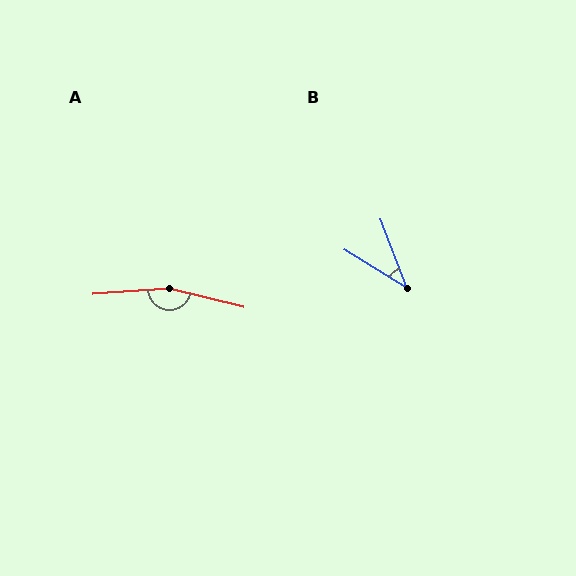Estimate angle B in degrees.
Approximately 38 degrees.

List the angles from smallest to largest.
B (38°), A (162°).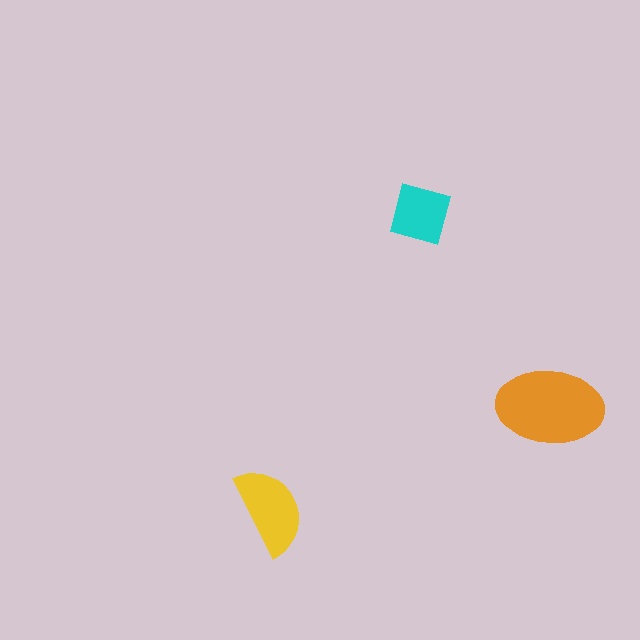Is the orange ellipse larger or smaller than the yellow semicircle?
Larger.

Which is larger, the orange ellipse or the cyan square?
The orange ellipse.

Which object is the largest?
The orange ellipse.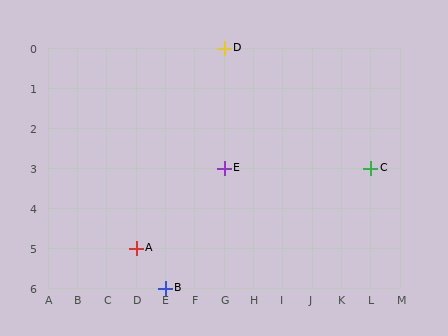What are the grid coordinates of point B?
Point B is at grid coordinates (E, 6).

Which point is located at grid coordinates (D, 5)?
Point A is at (D, 5).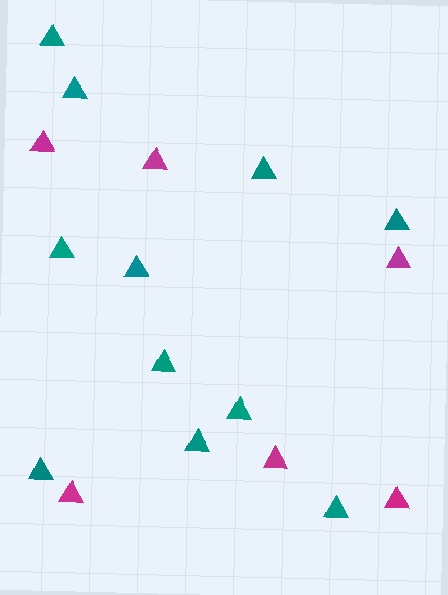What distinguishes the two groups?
There are 2 groups: one group of teal triangles (11) and one group of magenta triangles (6).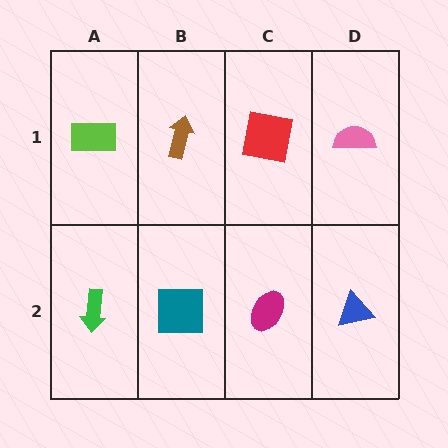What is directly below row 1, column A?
A green arrow.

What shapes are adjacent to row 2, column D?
A pink semicircle (row 1, column D), a magenta ellipse (row 2, column C).